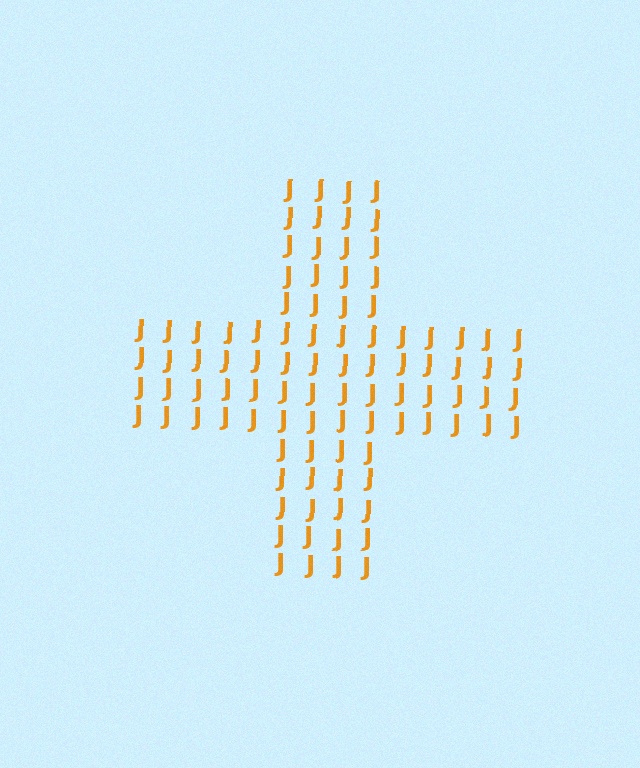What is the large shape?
The large shape is a cross.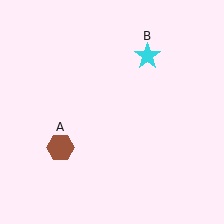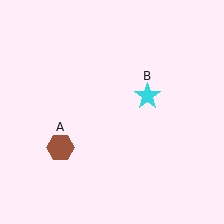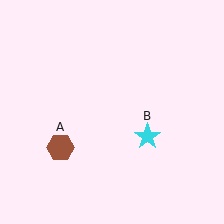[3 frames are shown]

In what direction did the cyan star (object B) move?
The cyan star (object B) moved down.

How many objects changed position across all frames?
1 object changed position: cyan star (object B).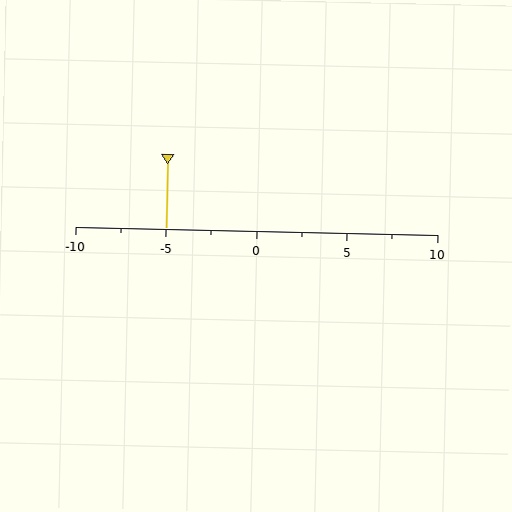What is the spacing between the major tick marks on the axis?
The major ticks are spaced 5 apart.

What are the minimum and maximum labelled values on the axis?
The axis runs from -10 to 10.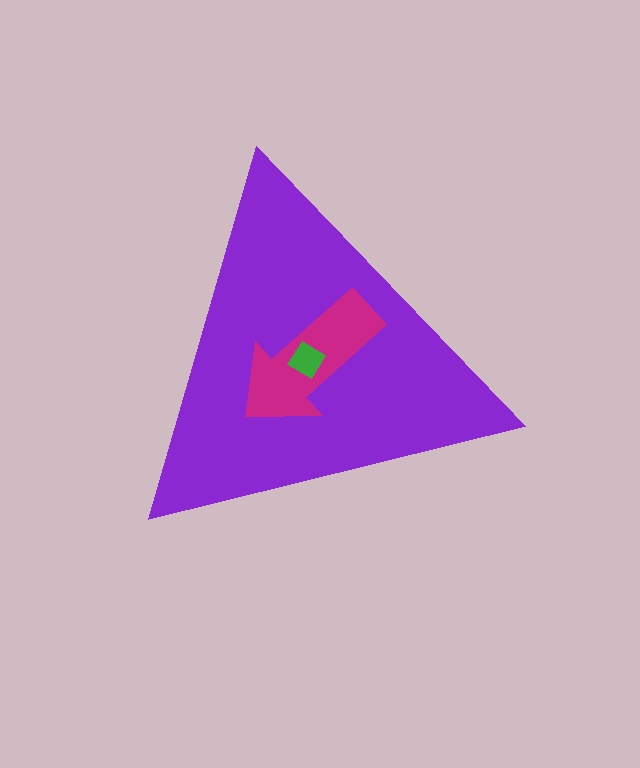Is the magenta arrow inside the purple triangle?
Yes.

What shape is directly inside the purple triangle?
The magenta arrow.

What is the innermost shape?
The green diamond.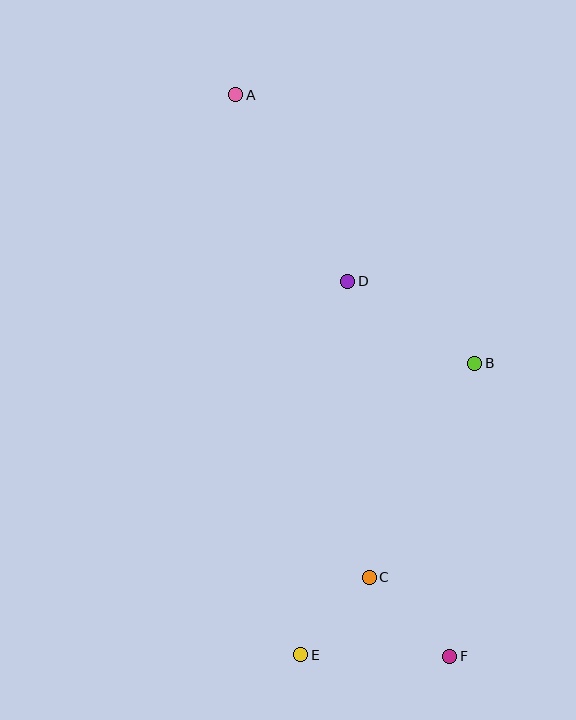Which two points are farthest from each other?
Points A and F are farthest from each other.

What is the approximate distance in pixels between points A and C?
The distance between A and C is approximately 501 pixels.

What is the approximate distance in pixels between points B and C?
The distance between B and C is approximately 239 pixels.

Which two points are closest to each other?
Points C and E are closest to each other.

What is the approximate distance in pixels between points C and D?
The distance between C and D is approximately 297 pixels.